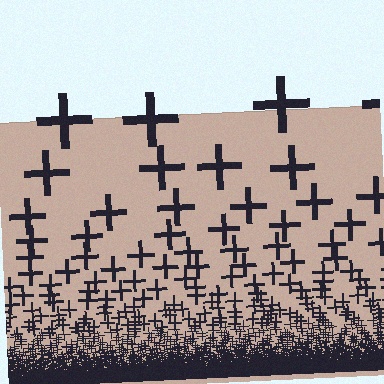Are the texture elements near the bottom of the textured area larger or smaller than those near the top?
Smaller. The gradient is inverted — elements near the bottom are smaller and denser.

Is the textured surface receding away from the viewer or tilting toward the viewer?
The surface appears to tilt toward the viewer. Texture elements get larger and sparser toward the top.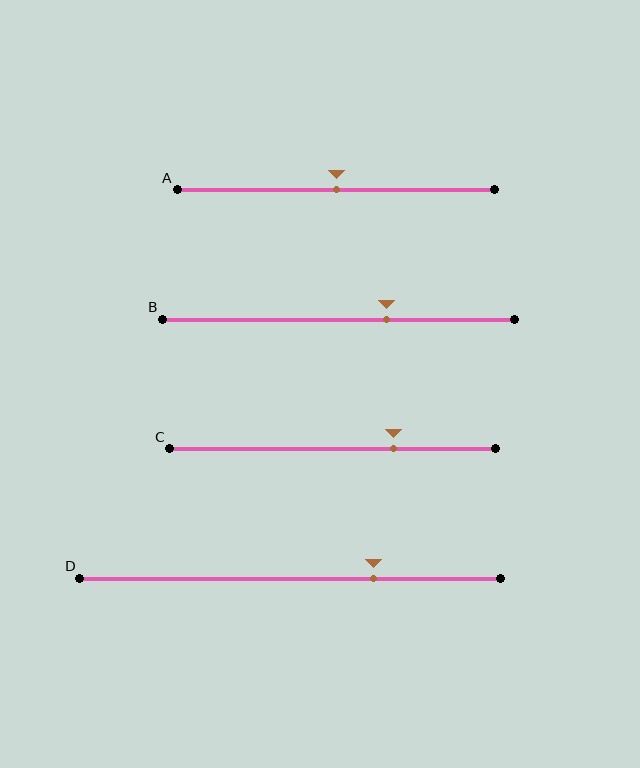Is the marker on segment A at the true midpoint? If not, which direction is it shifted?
Yes, the marker on segment A is at the true midpoint.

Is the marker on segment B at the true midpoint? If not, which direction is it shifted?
No, the marker on segment B is shifted to the right by about 14% of the segment length.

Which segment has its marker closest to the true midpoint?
Segment A has its marker closest to the true midpoint.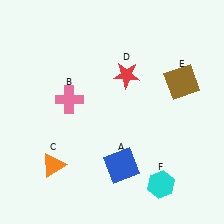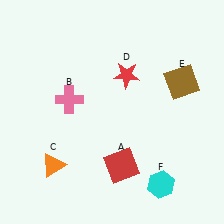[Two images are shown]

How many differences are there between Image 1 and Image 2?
There is 1 difference between the two images.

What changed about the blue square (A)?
In Image 1, A is blue. In Image 2, it changed to red.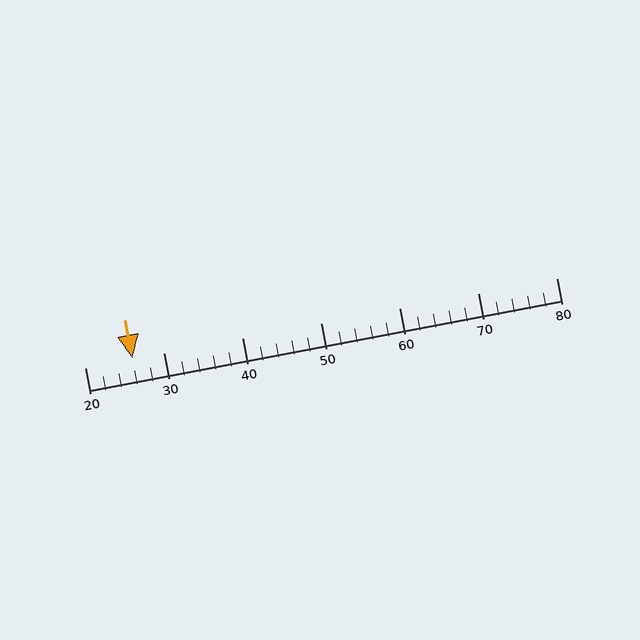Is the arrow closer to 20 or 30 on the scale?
The arrow is closer to 30.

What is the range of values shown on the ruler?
The ruler shows values from 20 to 80.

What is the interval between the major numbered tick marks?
The major tick marks are spaced 10 units apart.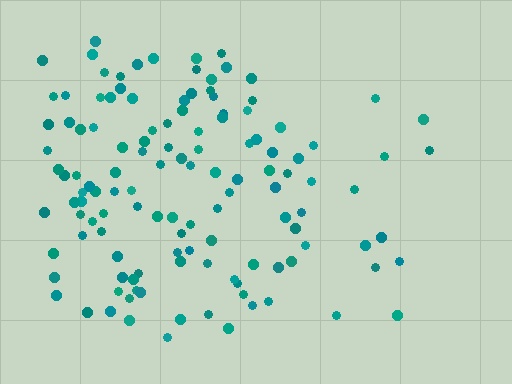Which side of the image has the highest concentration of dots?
The left.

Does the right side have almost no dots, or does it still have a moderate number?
Still a moderate number, just noticeably fewer than the left.